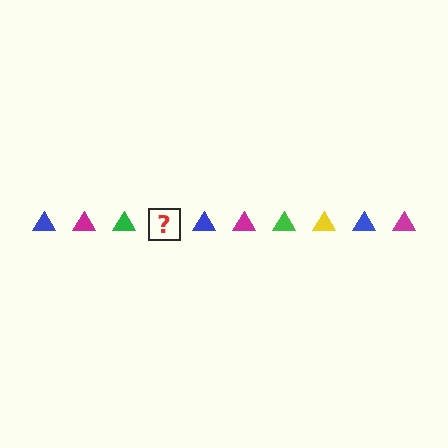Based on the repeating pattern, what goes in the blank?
The blank should be a yellow triangle.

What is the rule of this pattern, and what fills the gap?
The rule is that the pattern cycles through blue, magenta, green, yellow triangles. The gap should be filled with a yellow triangle.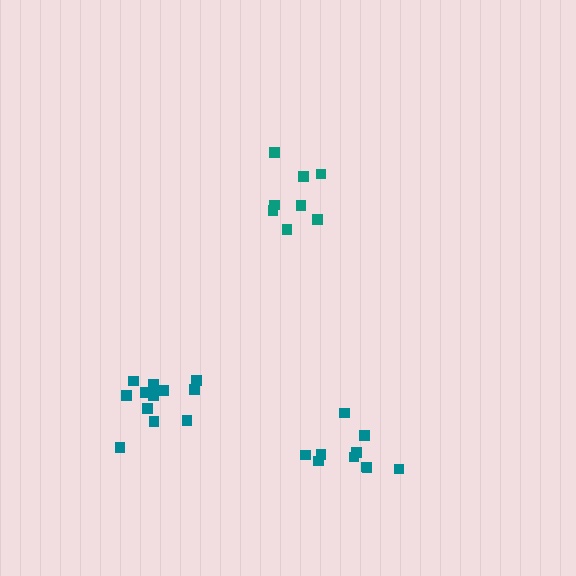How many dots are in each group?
Group 1: 8 dots, Group 2: 12 dots, Group 3: 10 dots (30 total).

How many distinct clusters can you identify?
There are 3 distinct clusters.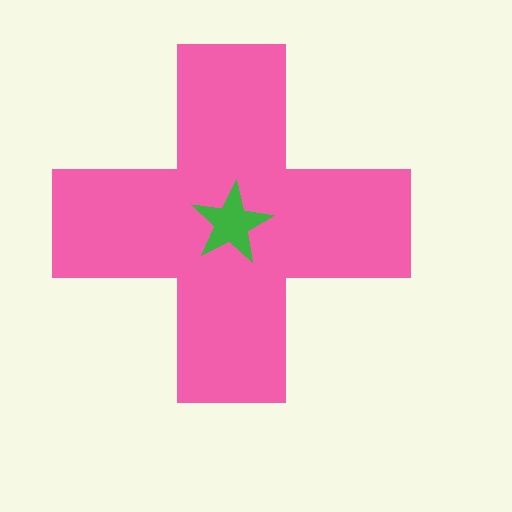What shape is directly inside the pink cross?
The green star.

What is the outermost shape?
The pink cross.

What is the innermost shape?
The green star.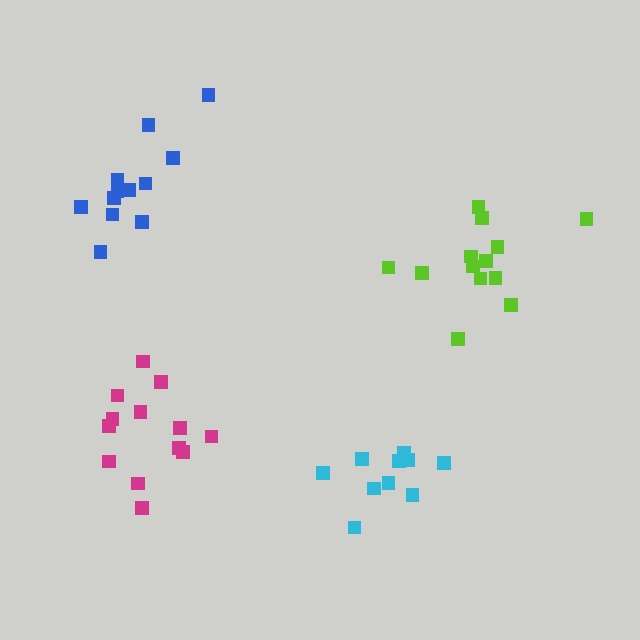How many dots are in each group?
Group 1: 10 dots, Group 2: 12 dots, Group 3: 13 dots, Group 4: 13 dots (48 total).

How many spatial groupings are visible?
There are 4 spatial groupings.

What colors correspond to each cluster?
The clusters are colored: cyan, blue, lime, magenta.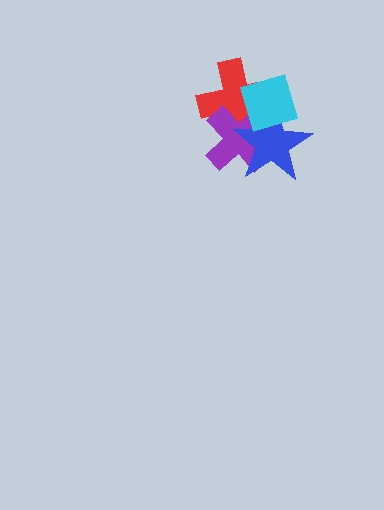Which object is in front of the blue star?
The cyan diamond is in front of the blue star.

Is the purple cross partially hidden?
Yes, it is partially covered by another shape.